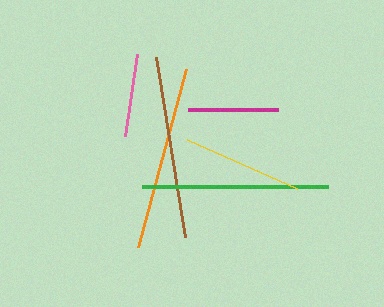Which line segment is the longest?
The green line is the longest at approximately 186 pixels.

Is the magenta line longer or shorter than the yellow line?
The yellow line is longer than the magenta line.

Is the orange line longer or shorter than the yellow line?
The orange line is longer than the yellow line.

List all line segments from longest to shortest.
From longest to shortest: green, orange, brown, yellow, magenta, pink.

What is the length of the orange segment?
The orange segment is approximately 183 pixels long.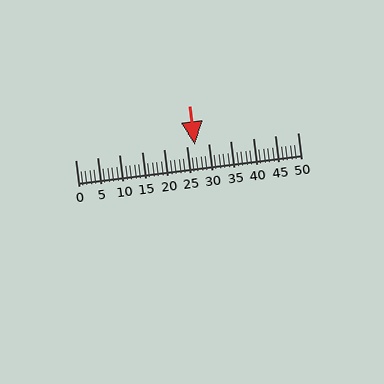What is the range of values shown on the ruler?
The ruler shows values from 0 to 50.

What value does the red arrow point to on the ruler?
The red arrow points to approximately 27.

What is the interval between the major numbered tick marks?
The major tick marks are spaced 5 units apart.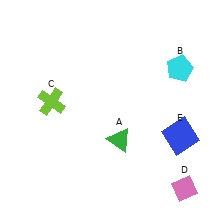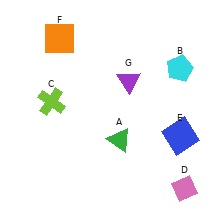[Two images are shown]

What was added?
An orange square (F), a purple triangle (G) were added in Image 2.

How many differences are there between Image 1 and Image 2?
There are 2 differences between the two images.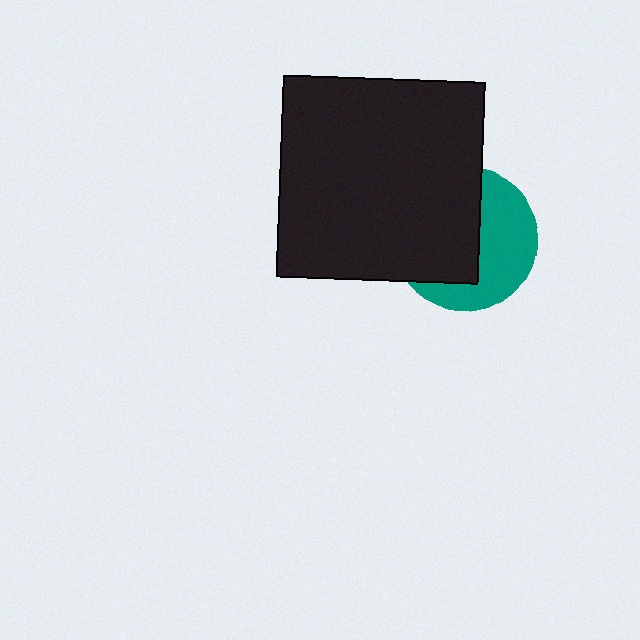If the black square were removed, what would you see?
You would see the complete teal circle.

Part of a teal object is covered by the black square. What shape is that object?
It is a circle.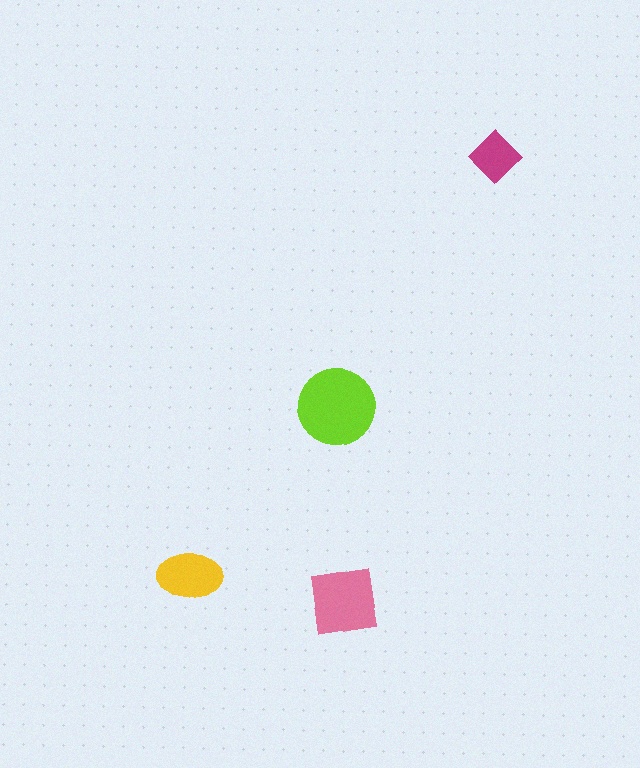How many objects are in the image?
There are 4 objects in the image.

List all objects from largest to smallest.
The lime circle, the pink square, the yellow ellipse, the magenta diamond.